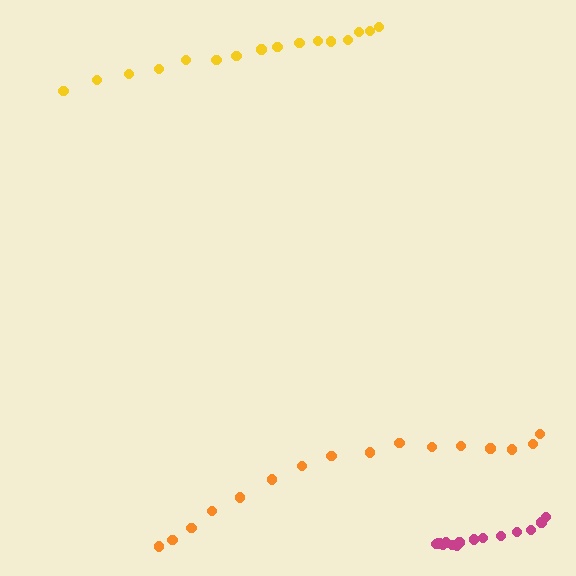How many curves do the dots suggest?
There are 3 distinct paths.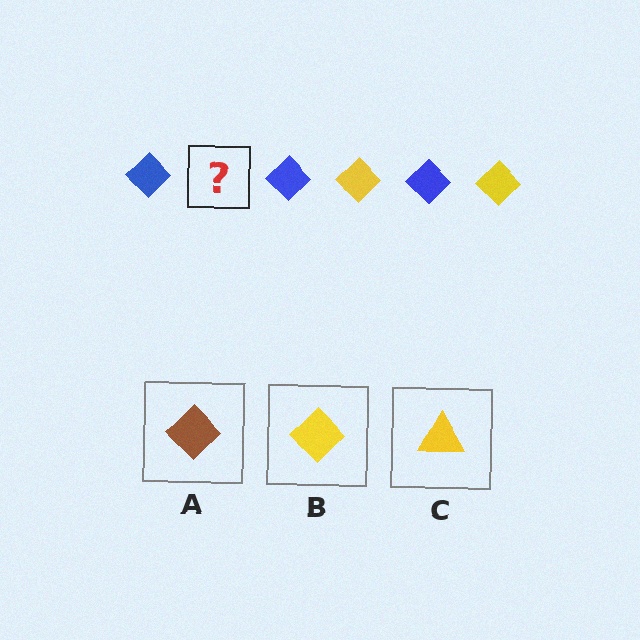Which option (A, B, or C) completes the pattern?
B.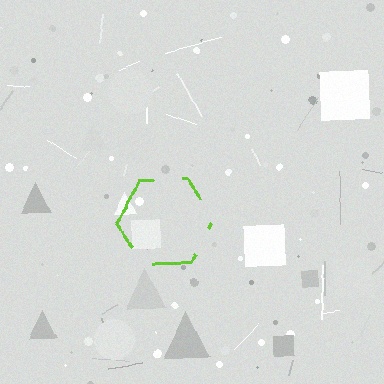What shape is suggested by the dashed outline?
The dashed outline suggests a hexagon.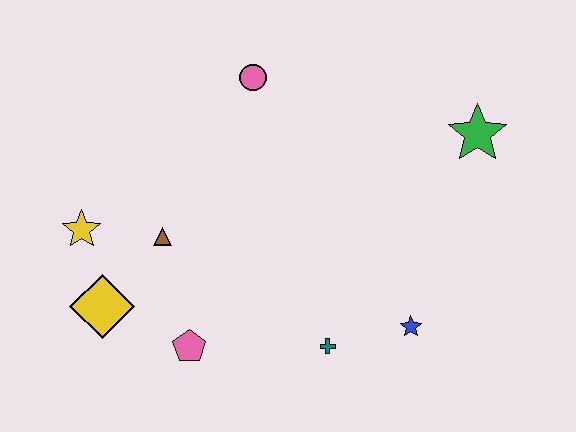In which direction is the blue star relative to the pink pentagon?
The blue star is to the right of the pink pentagon.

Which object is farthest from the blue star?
The yellow star is farthest from the blue star.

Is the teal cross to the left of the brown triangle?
No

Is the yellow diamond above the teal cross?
Yes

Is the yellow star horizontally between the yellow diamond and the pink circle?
No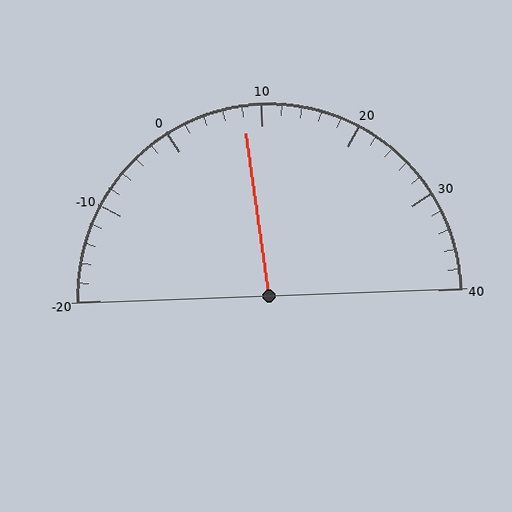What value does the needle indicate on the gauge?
The needle indicates approximately 8.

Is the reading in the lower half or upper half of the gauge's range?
The reading is in the lower half of the range (-20 to 40).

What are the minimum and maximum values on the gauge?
The gauge ranges from -20 to 40.